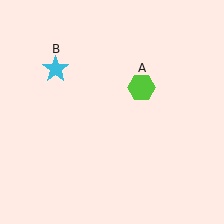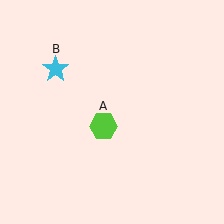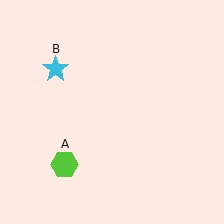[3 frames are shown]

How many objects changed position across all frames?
1 object changed position: lime hexagon (object A).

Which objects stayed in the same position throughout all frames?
Cyan star (object B) remained stationary.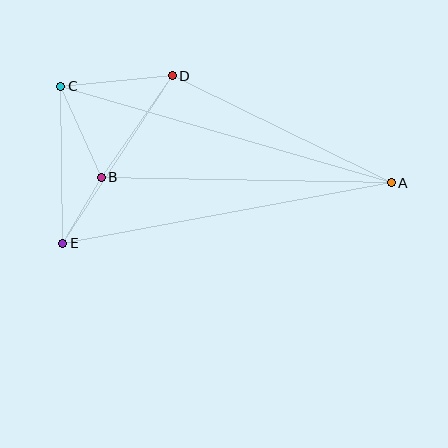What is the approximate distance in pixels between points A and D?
The distance between A and D is approximately 244 pixels.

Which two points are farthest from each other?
Points A and C are farthest from each other.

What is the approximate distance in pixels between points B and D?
The distance between B and D is approximately 123 pixels.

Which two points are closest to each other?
Points B and E are closest to each other.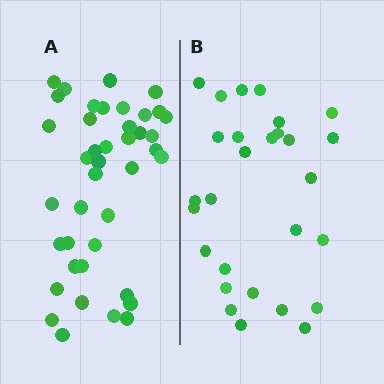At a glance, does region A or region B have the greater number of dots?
Region A (the left region) has more dots.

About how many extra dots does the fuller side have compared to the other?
Region A has approximately 15 more dots than region B.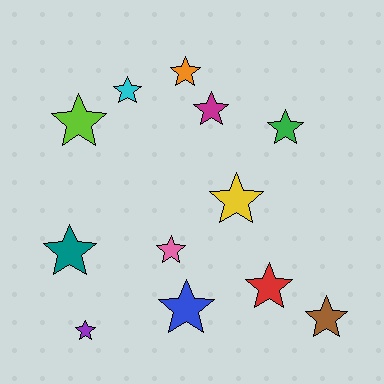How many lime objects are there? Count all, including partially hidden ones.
There is 1 lime object.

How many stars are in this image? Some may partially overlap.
There are 12 stars.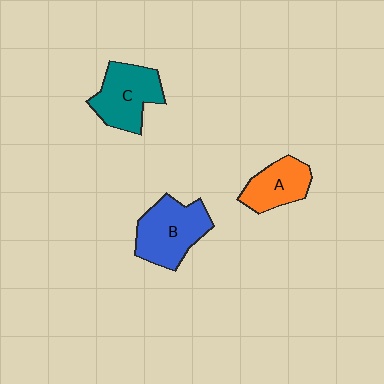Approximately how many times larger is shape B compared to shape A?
Approximately 1.4 times.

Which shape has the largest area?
Shape B (blue).